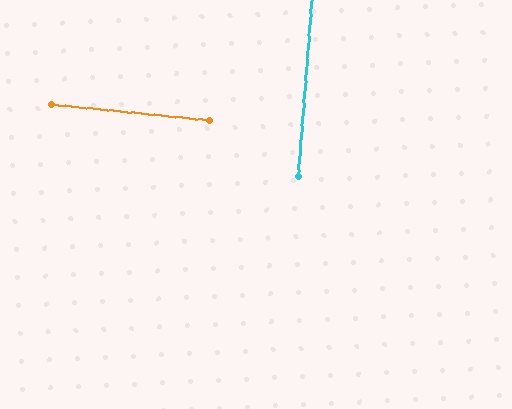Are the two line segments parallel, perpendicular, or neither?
Perpendicular — they meet at approximately 89°.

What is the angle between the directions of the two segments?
Approximately 89 degrees.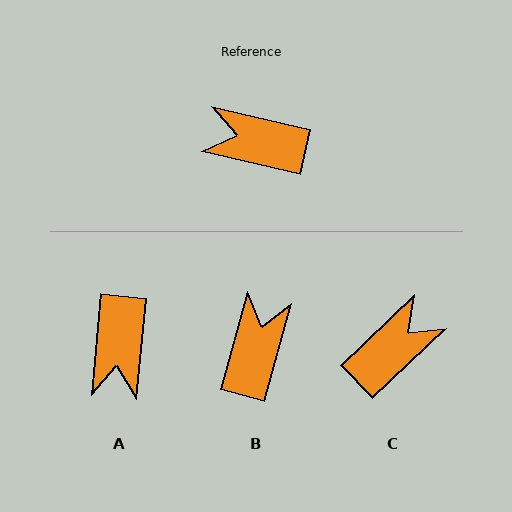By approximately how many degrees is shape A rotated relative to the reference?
Approximately 98 degrees counter-clockwise.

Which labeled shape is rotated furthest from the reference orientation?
C, about 123 degrees away.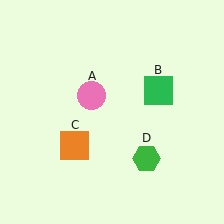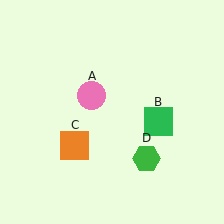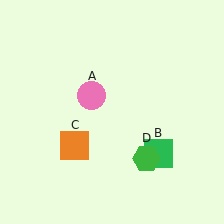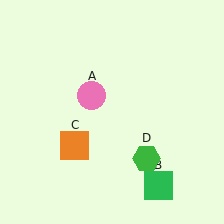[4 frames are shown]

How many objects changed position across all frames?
1 object changed position: green square (object B).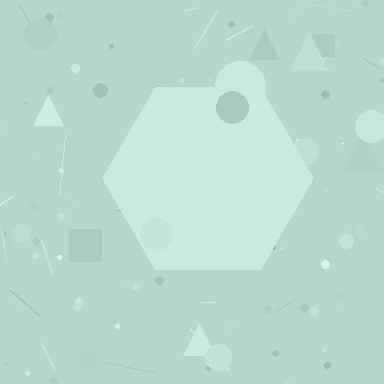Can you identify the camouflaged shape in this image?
The camouflaged shape is a hexagon.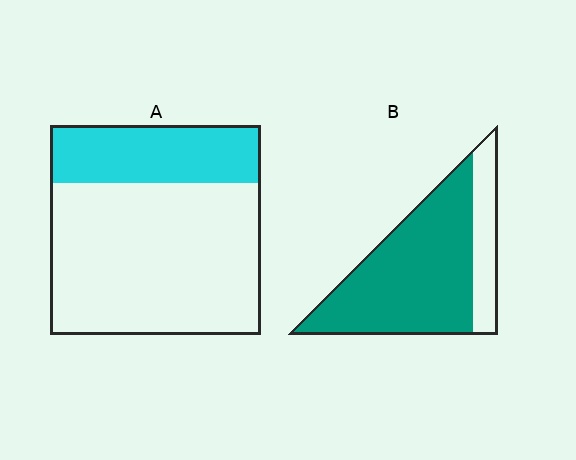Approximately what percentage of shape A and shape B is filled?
A is approximately 30% and B is approximately 80%.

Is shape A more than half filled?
No.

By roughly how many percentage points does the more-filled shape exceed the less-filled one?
By roughly 50 percentage points (B over A).